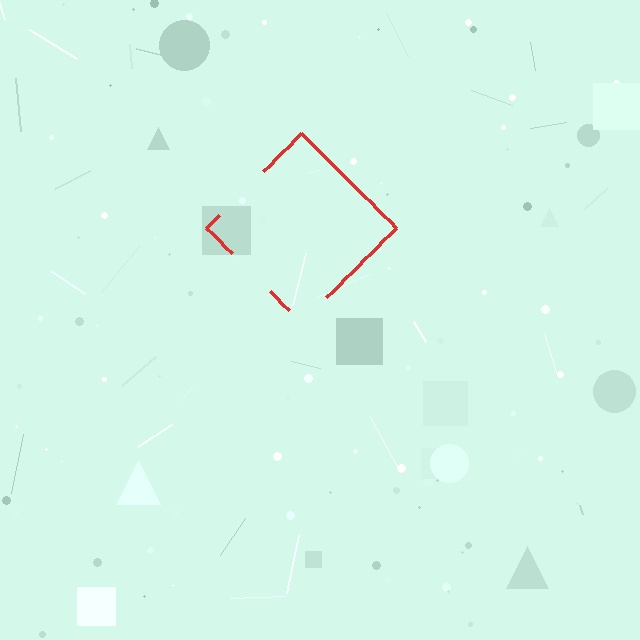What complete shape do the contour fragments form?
The contour fragments form a diamond.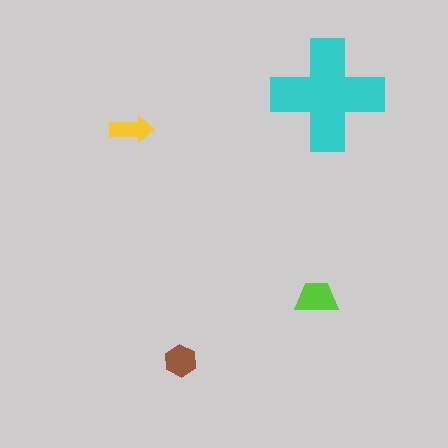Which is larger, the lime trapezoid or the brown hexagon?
The lime trapezoid.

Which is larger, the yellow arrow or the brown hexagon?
The brown hexagon.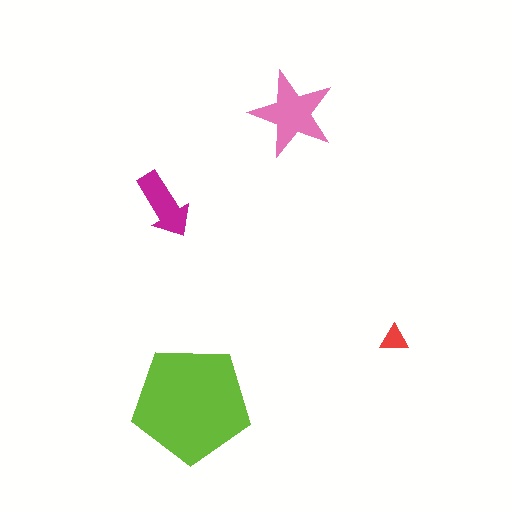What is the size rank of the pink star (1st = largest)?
2nd.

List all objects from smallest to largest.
The red triangle, the magenta arrow, the pink star, the lime pentagon.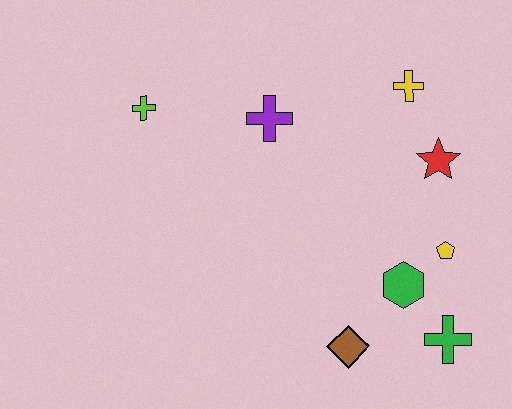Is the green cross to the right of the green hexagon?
Yes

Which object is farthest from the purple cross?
The green cross is farthest from the purple cross.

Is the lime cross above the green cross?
Yes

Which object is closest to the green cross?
The green hexagon is closest to the green cross.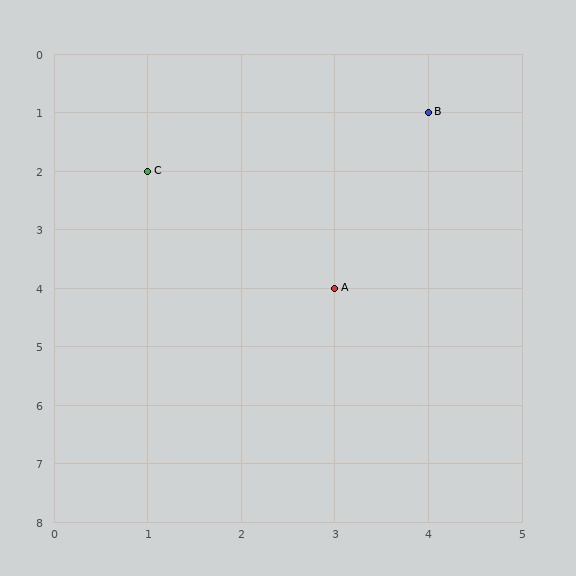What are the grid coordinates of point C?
Point C is at grid coordinates (1, 2).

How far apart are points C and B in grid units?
Points C and B are 3 columns and 1 row apart (about 3.2 grid units diagonally).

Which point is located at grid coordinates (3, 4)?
Point A is at (3, 4).